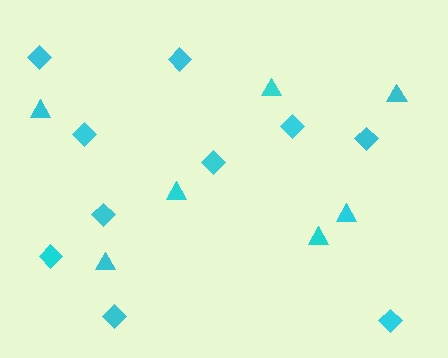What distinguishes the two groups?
There are 2 groups: one group of triangles (7) and one group of diamonds (10).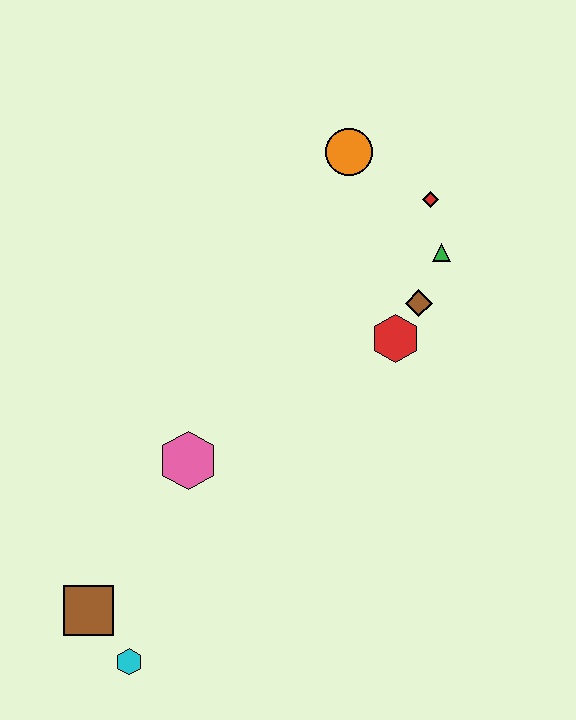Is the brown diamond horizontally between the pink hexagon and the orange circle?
No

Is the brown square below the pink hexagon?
Yes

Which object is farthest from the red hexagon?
The cyan hexagon is farthest from the red hexagon.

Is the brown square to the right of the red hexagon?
No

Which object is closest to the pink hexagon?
The brown square is closest to the pink hexagon.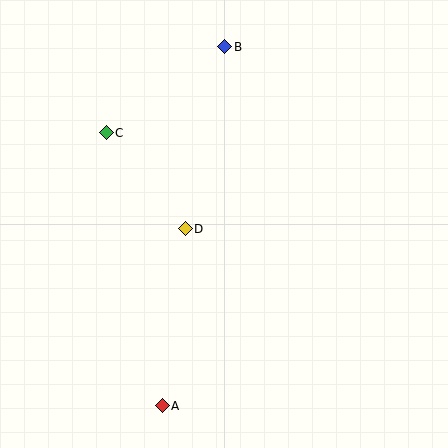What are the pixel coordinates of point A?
Point A is at (162, 406).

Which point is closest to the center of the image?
Point D at (185, 229) is closest to the center.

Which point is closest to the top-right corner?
Point B is closest to the top-right corner.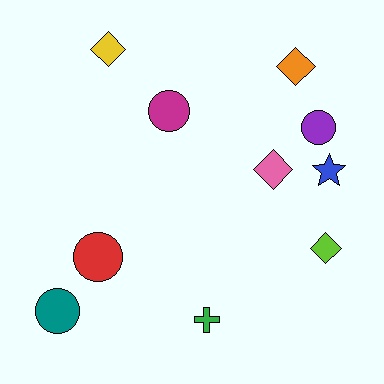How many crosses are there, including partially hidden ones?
There is 1 cross.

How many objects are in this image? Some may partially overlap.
There are 10 objects.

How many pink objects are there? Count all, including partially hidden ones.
There is 1 pink object.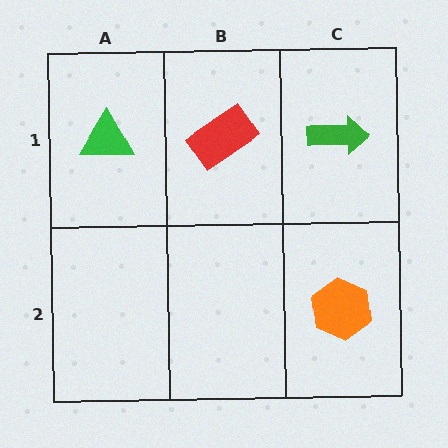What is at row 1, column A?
A green triangle.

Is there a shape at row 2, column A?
No, that cell is empty.